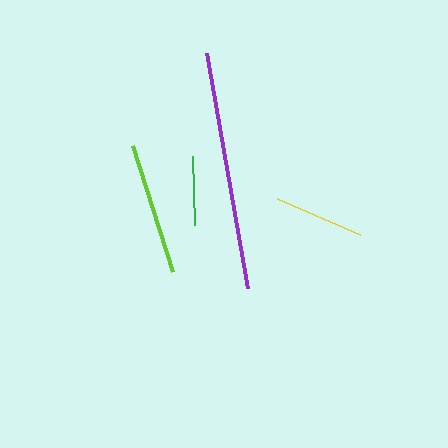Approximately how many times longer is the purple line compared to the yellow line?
The purple line is approximately 2.6 times the length of the yellow line.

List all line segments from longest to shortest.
From longest to shortest: purple, lime, yellow, green.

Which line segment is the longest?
The purple line is the longest at approximately 239 pixels.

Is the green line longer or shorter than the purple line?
The purple line is longer than the green line.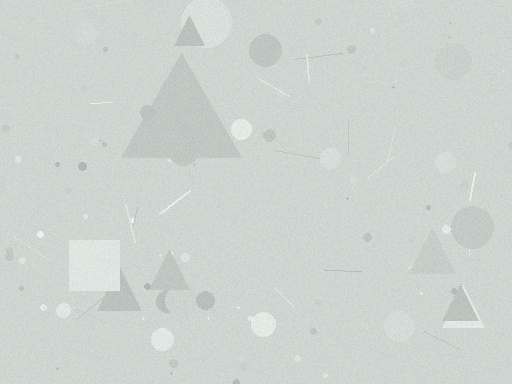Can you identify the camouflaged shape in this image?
The camouflaged shape is a triangle.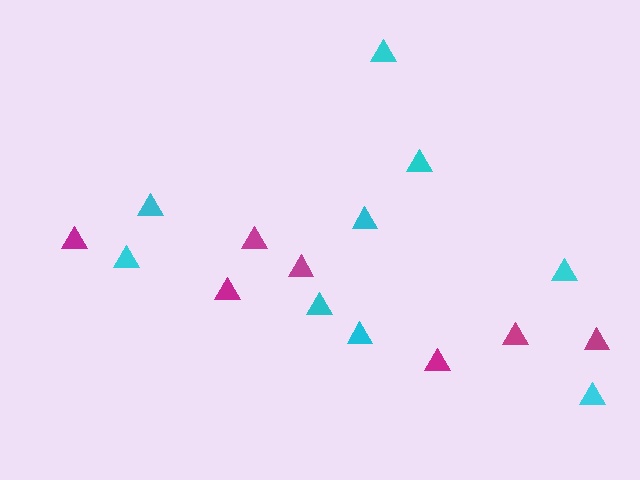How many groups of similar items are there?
There are 2 groups: one group of cyan triangles (9) and one group of magenta triangles (7).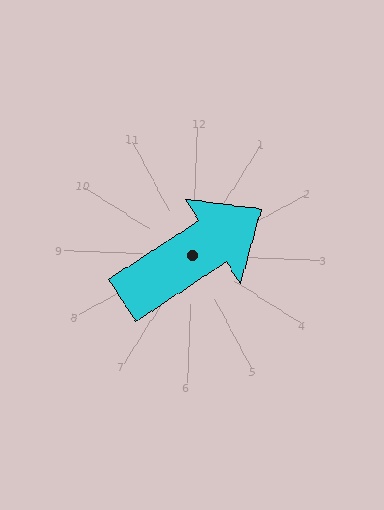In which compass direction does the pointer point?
Northeast.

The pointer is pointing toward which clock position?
Roughly 2 o'clock.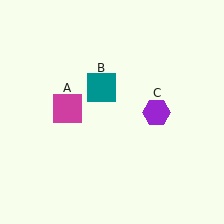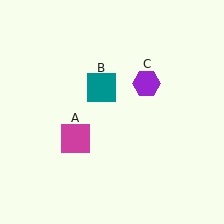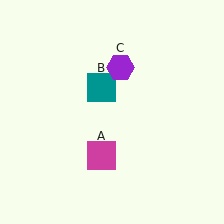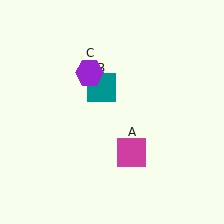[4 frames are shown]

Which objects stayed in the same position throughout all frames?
Teal square (object B) remained stationary.